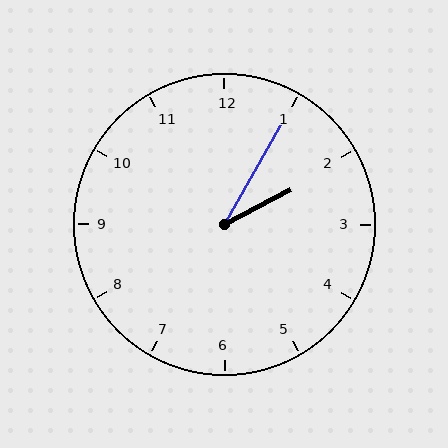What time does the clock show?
2:05.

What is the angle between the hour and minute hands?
Approximately 32 degrees.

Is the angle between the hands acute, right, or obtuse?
It is acute.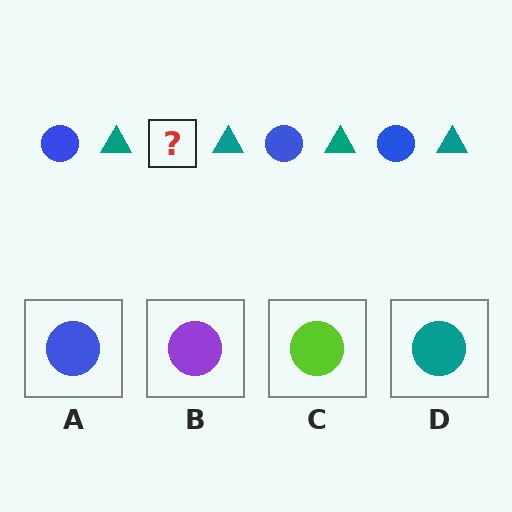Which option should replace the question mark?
Option A.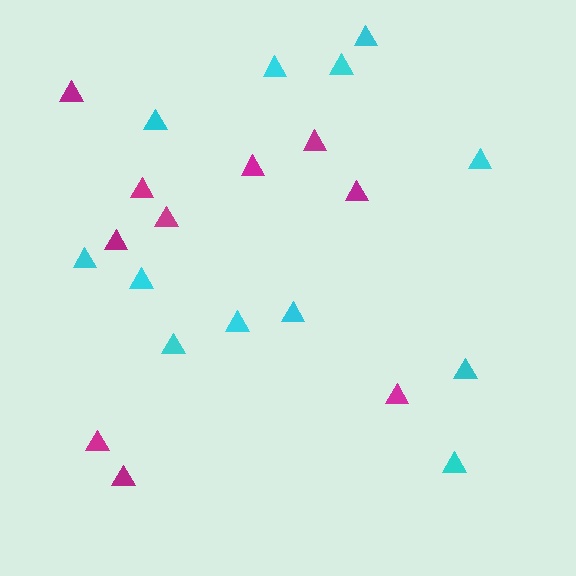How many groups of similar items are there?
There are 2 groups: one group of magenta triangles (10) and one group of cyan triangles (12).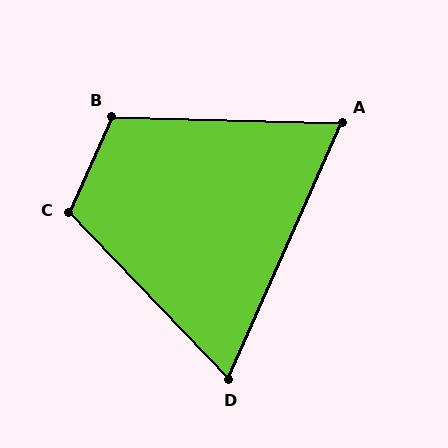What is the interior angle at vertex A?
Approximately 68 degrees (acute).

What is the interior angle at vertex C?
Approximately 112 degrees (obtuse).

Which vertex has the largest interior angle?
B, at approximately 112 degrees.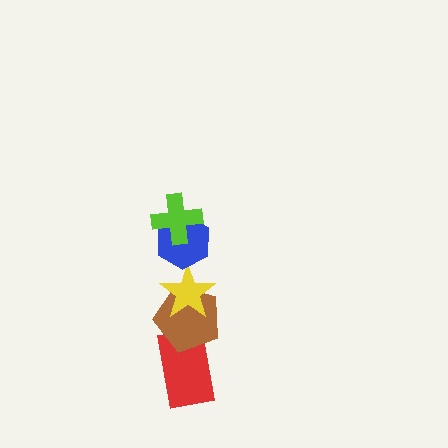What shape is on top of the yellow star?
The blue hexagon is on top of the yellow star.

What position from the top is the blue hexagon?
The blue hexagon is 2nd from the top.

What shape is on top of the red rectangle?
The brown pentagon is on top of the red rectangle.